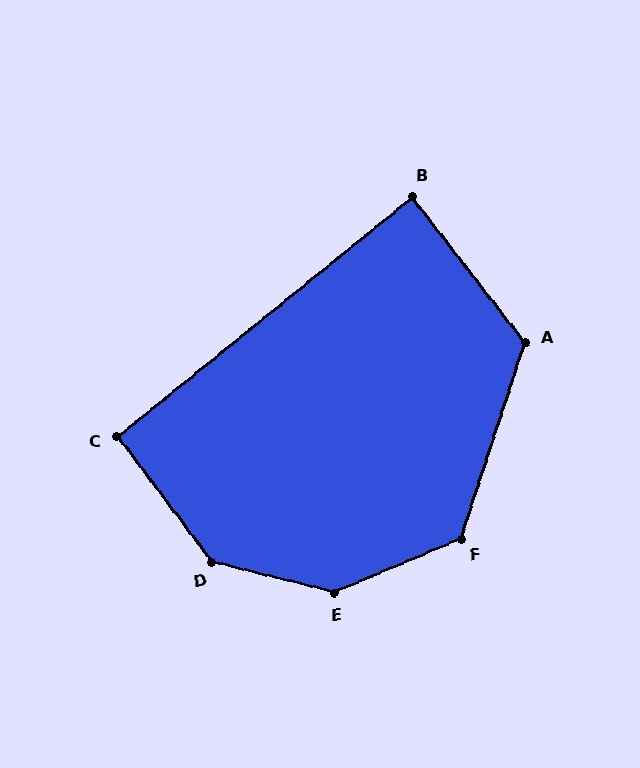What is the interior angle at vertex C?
Approximately 93 degrees (approximately right).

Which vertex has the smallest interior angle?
B, at approximately 89 degrees.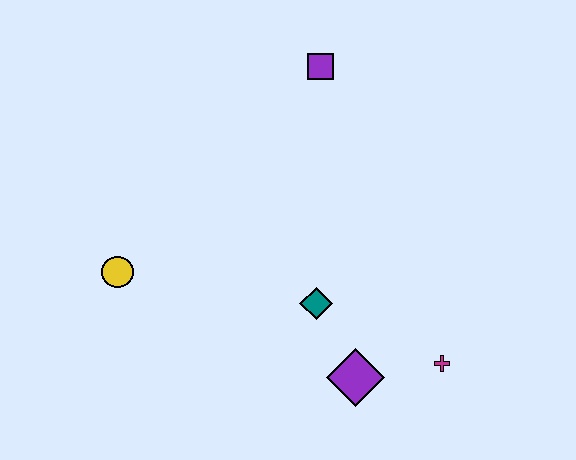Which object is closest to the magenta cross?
The purple diamond is closest to the magenta cross.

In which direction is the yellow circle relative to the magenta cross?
The yellow circle is to the left of the magenta cross.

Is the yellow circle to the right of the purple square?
No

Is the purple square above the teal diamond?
Yes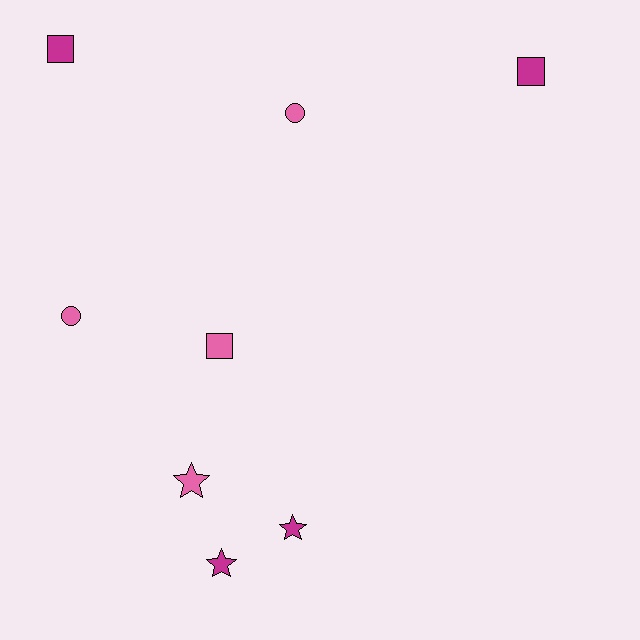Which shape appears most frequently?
Square, with 3 objects.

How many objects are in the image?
There are 8 objects.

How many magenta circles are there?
There are no magenta circles.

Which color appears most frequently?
Pink, with 4 objects.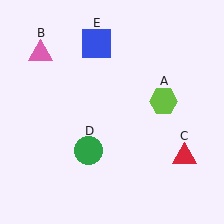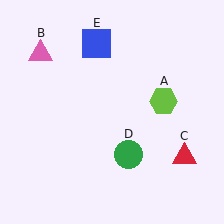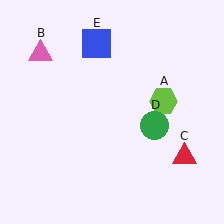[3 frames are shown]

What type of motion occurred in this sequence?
The green circle (object D) rotated counterclockwise around the center of the scene.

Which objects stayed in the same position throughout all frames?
Lime hexagon (object A) and pink triangle (object B) and red triangle (object C) and blue square (object E) remained stationary.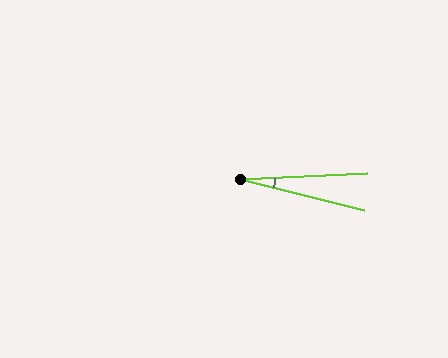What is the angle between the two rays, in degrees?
Approximately 17 degrees.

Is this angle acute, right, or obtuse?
It is acute.